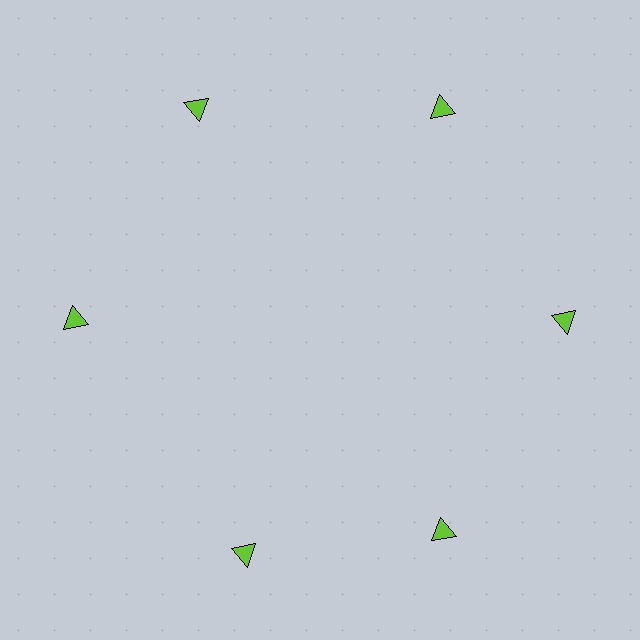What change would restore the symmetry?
The symmetry would be restored by rotating it back into even spacing with its neighbors so that all 6 triangles sit at equal angles and equal distance from the center.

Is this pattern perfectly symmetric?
No. The 6 lime triangles are arranged in a ring, but one element near the 7 o'clock position is rotated out of alignment along the ring, breaking the 6-fold rotational symmetry.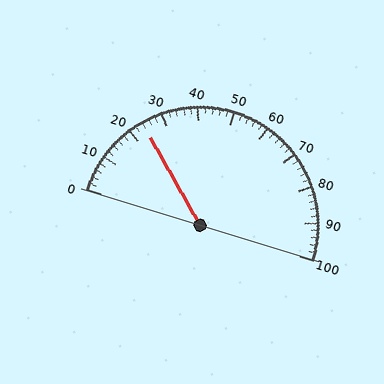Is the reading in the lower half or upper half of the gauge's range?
The reading is in the lower half of the range (0 to 100).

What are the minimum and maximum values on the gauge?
The gauge ranges from 0 to 100.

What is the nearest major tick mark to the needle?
The nearest major tick mark is 20.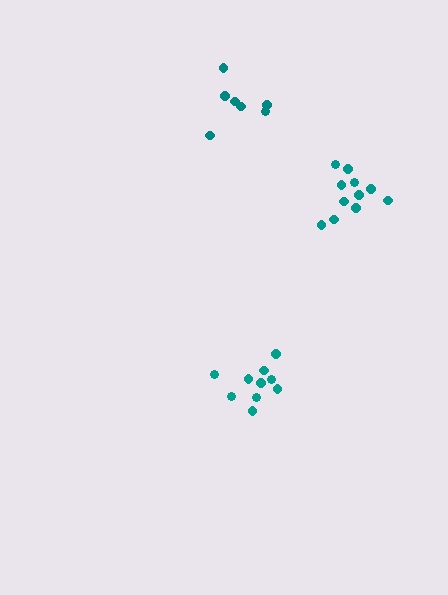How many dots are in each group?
Group 1: 10 dots, Group 2: 11 dots, Group 3: 7 dots (28 total).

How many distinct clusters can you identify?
There are 3 distinct clusters.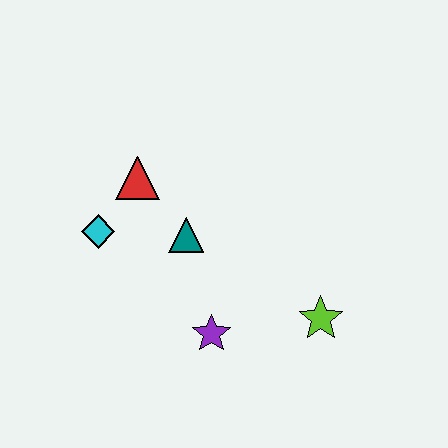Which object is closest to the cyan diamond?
The red triangle is closest to the cyan diamond.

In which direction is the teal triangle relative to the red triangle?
The teal triangle is below the red triangle.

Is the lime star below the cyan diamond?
Yes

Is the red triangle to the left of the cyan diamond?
No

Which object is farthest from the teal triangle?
The lime star is farthest from the teal triangle.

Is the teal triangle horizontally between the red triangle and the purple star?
Yes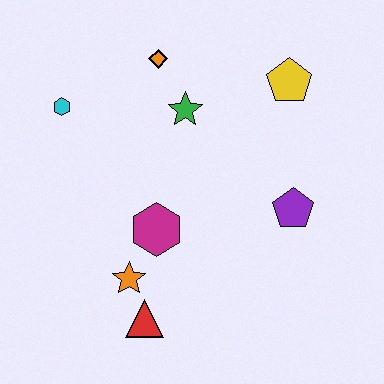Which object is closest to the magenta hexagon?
The orange star is closest to the magenta hexagon.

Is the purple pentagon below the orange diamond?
Yes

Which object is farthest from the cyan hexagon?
The purple pentagon is farthest from the cyan hexagon.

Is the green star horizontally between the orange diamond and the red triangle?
No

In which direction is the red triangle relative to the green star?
The red triangle is below the green star.